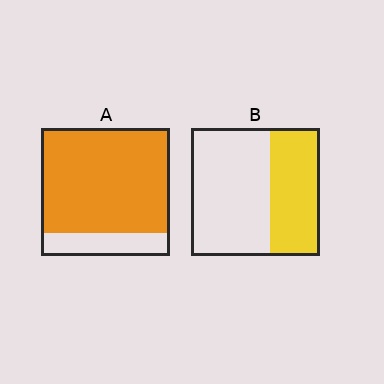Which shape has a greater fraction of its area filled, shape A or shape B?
Shape A.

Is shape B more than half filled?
No.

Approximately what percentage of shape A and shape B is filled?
A is approximately 80% and B is approximately 40%.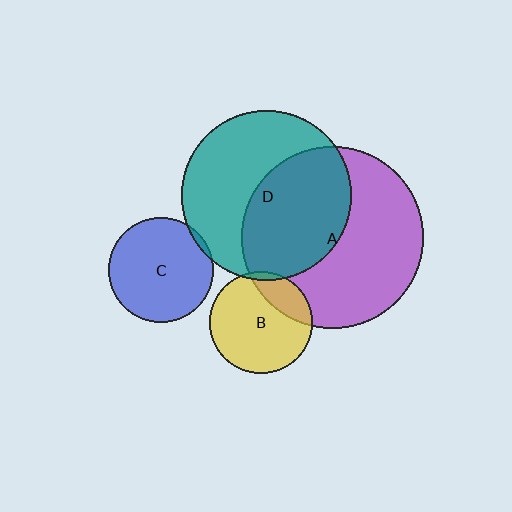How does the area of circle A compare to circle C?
Approximately 3.0 times.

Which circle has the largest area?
Circle A (purple).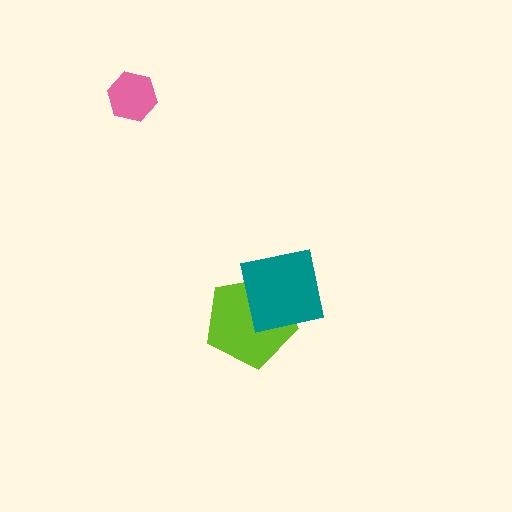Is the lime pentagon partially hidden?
Yes, it is partially covered by another shape.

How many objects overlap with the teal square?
1 object overlaps with the teal square.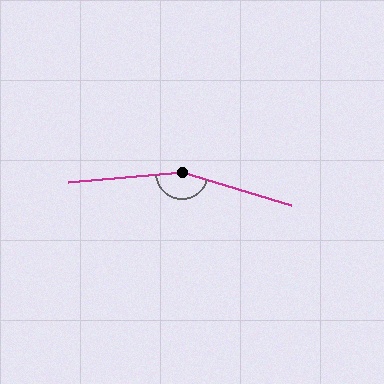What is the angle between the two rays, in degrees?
Approximately 158 degrees.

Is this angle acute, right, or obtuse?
It is obtuse.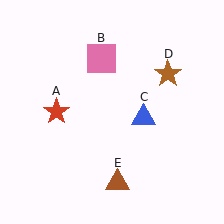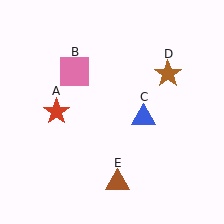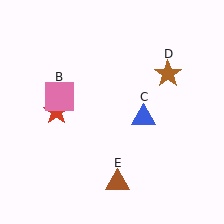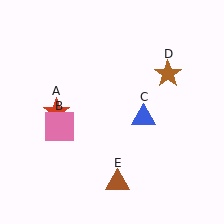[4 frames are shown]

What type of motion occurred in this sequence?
The pink square (object B) rotated counterclockwise around the center of the scene.